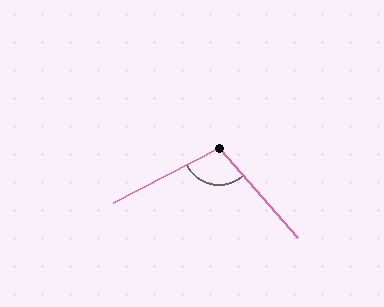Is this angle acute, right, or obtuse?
It is obtuse.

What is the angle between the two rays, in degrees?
Approximately 104 degrees.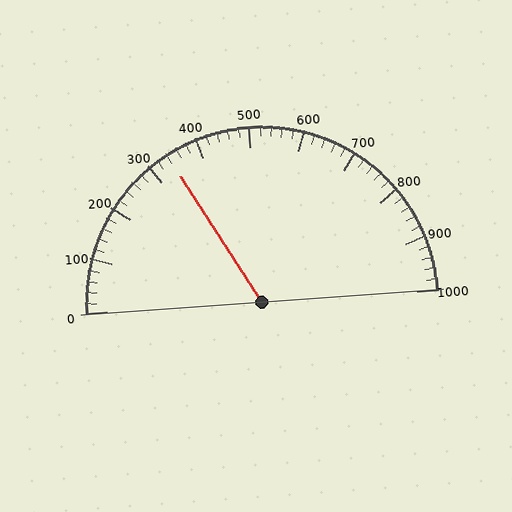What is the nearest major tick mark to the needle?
The nearest major tick mark is 300.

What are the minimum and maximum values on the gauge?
The gauge ranges from 0 to 1000.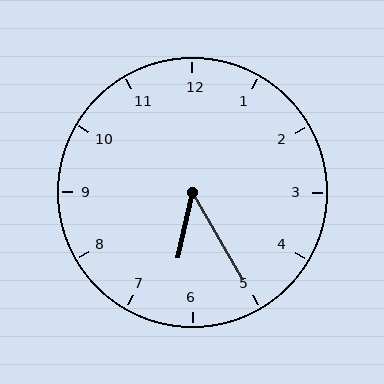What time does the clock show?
6:25.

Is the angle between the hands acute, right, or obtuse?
It is acute.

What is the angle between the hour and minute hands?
Approximately 42 degrees.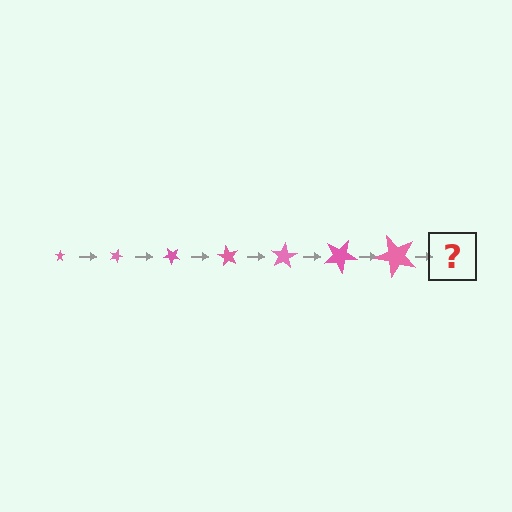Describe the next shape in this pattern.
It should be a star, larger than the previous one and rotated 140 degrees from the start.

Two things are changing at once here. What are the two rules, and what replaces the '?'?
The two rules are that the star grows larger each step and it rotates 20 degrees each step. The '?' should be a star, larger than the previous one and rotated 140 degrees from the start.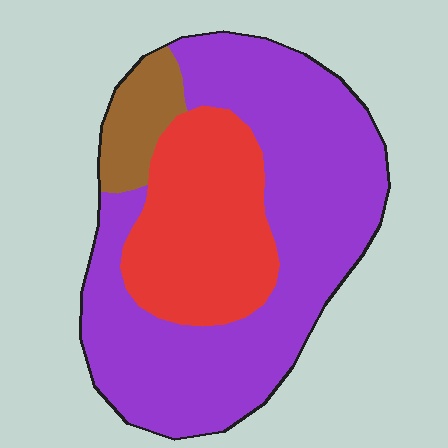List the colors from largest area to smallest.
From largest to smallest: purple, red, brown.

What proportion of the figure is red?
Red covers about 30% of the figure.